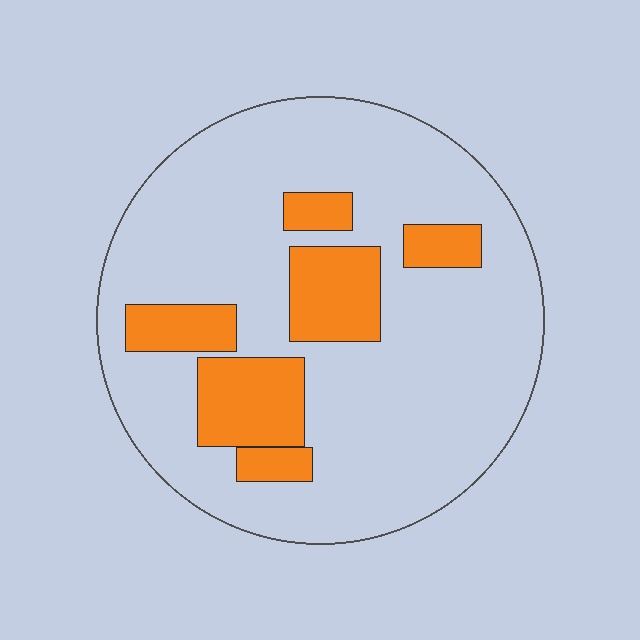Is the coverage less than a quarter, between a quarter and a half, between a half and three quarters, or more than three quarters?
Less than a quarter.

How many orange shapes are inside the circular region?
6.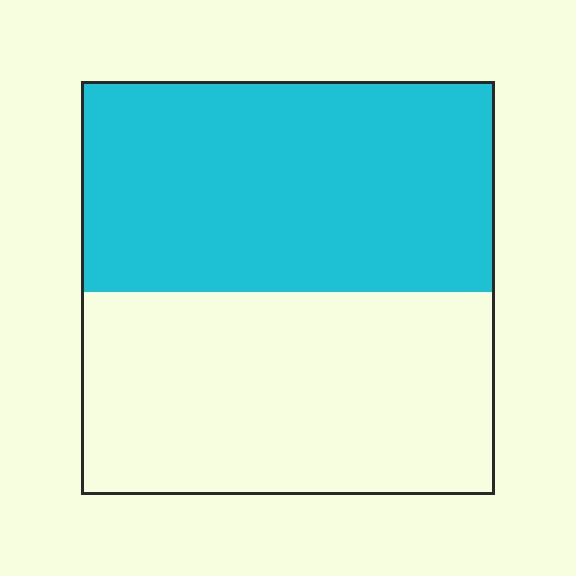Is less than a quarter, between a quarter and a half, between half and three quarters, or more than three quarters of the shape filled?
Between half and three quarters.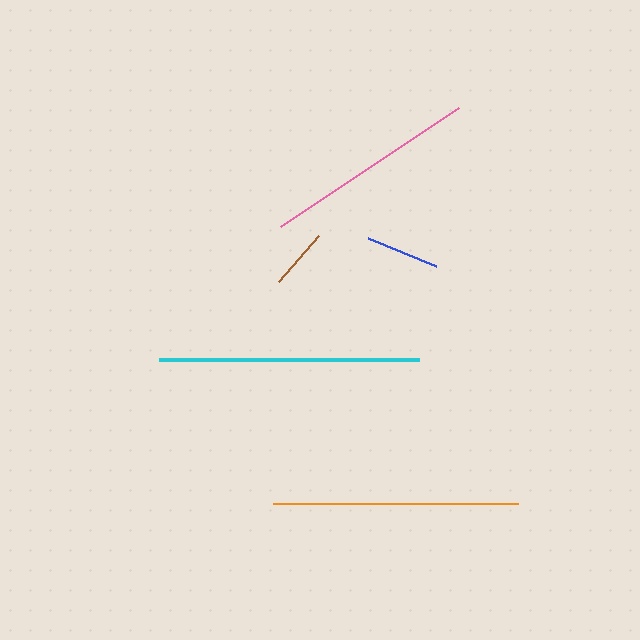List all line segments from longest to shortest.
From longest to shortest: cyan, orange, pink, blue, brown.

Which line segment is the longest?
The cyan line is the longest at approximately 260 pixels.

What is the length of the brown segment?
The brown segment is approximately 62 pixels long.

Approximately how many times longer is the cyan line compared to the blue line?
The cyan line is approximately 3.5 times the length of the blue line.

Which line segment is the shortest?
The brown line is the shortest at approximately 62 pixels.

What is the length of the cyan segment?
The cyan segment is approximately 260 pixels long.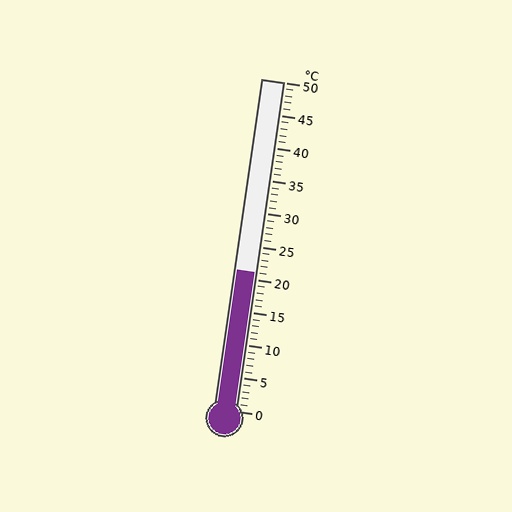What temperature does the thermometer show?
The thermometer shows approximately 21°C.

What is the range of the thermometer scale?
The thermometer scale ranges from 0°C to 50°C.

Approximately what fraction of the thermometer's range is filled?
The thermometer is filled to approximately 40% of its range.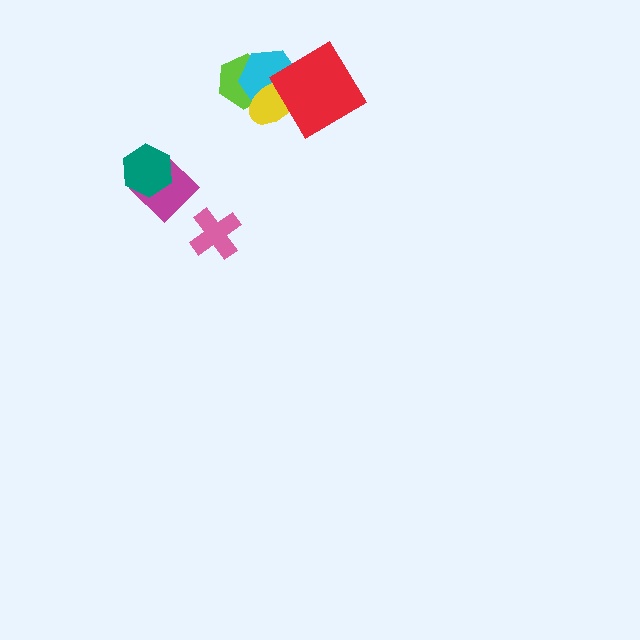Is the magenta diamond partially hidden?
Yes, it is partially covered by another shape.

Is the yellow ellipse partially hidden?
Yes, it is partially covered by another shape.